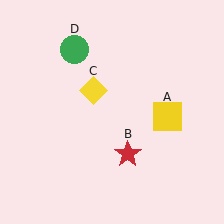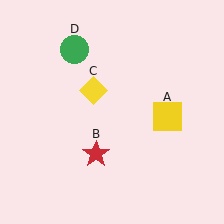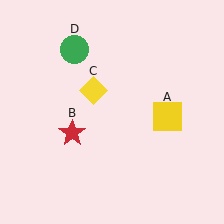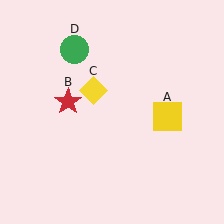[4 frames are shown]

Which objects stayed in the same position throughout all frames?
Yellow square (object A) and yellow diamond (object C) and green circle (object D) remained stationary.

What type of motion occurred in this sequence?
The red star (object B) rotated clockwise around the center of the scene.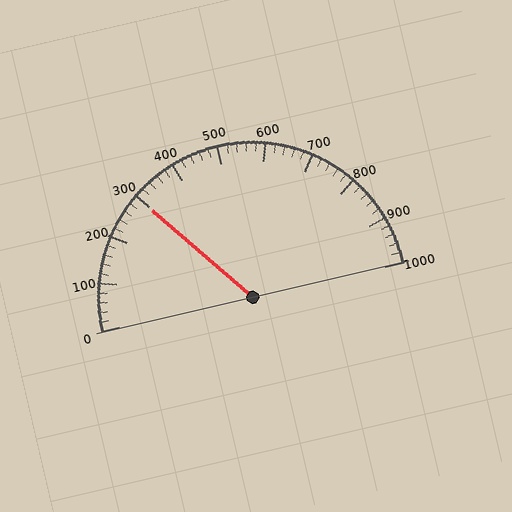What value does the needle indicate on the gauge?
The needle indicates approximately 300.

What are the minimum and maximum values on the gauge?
The gauge ranges from 0 to 1000.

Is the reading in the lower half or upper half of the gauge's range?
The reading is in the lower half of the range (0 to 1000).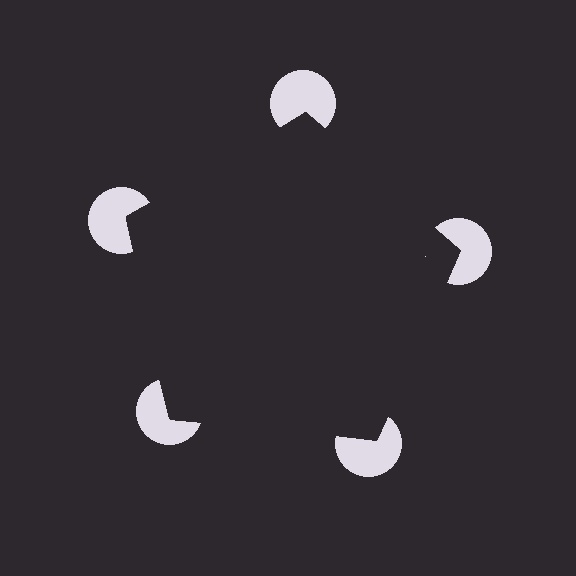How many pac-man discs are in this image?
There are 5 — one at each vertex of the illusory pentagon.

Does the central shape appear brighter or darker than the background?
It typically appears slightly darker than the background, even though no actual brightness change is drawn.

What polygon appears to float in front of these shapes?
An illusory pentagon — its edges are inferred from the aligned wedge cuts in the pac-man discs, not physically drawn.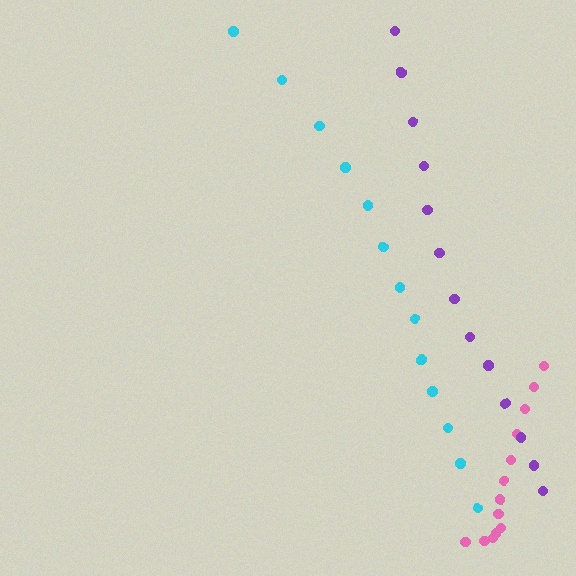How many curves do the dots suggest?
There are 3 distinct paths.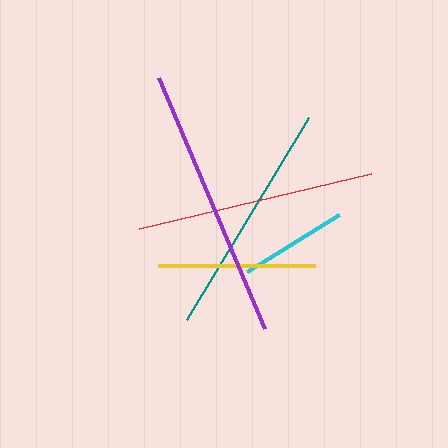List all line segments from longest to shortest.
From longest to shortest: purple, red, teal, yellow, cyan.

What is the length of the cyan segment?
The cyan segment is approximately 108 pixels long.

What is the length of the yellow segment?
The yellow segment is approximately 157 pixels long.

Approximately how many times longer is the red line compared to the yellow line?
The red line is approximately 1.5 times the length of the yellow line.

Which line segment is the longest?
The purple line is the longest at approximately 273 pixels.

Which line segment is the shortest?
The cyan line is the shortest at approximately 108 pixels.